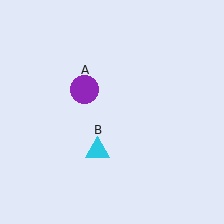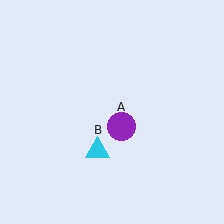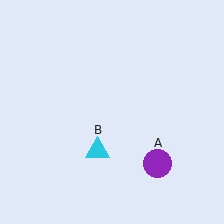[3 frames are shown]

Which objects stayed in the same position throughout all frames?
Cyan triangle (object B) remained stationary.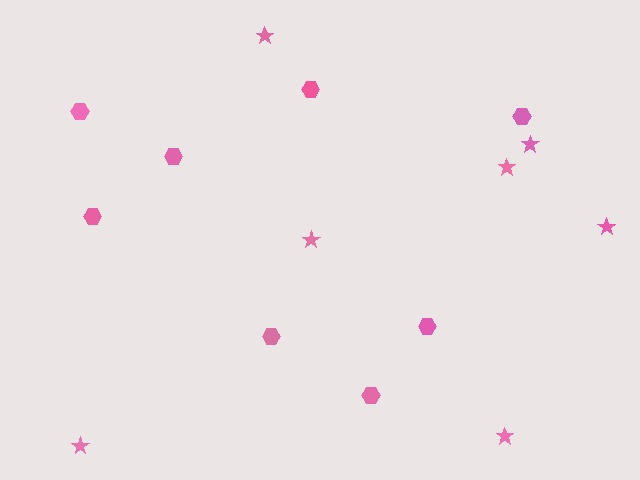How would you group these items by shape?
There are 2 groups: one group of stars (7) and one group of hexagons (8).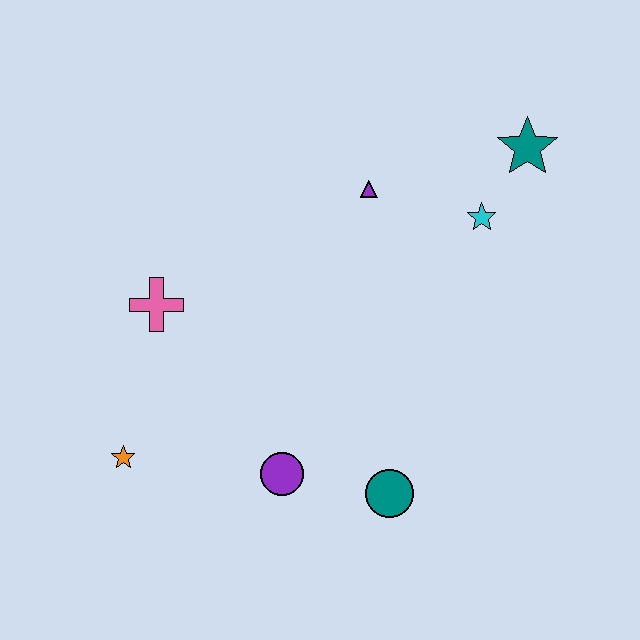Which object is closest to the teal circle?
The purple circle is closest to the teal circle.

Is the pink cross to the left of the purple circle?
Yes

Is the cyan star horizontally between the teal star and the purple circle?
Yes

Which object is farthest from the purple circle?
The teal star is farthest from the purple circle.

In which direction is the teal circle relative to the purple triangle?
The teal circle is below the purple triangle.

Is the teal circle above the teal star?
No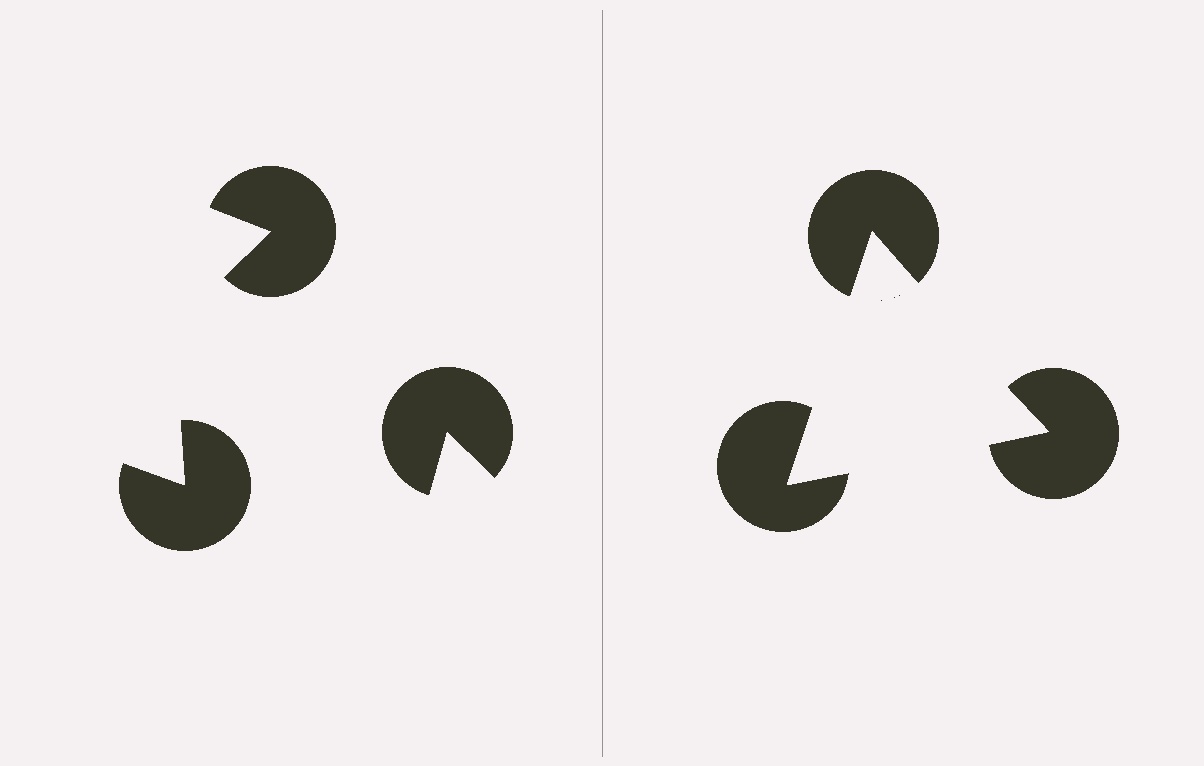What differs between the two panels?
The pac-man discs are positioned identically on both sides; only the wedge orientations differ. On the right they align to a triangle; on the left they are misaligned.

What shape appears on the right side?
An illusory triangle.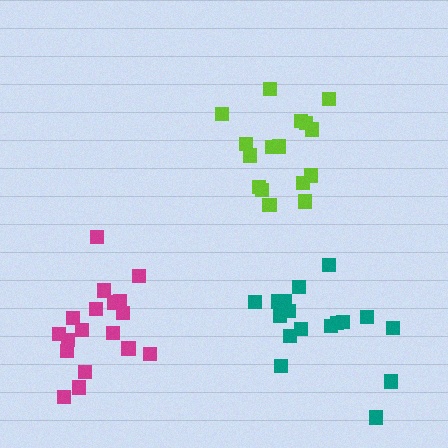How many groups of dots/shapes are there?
There are 3 groups.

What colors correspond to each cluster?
The clusters are colored: magenta, teal, lime.